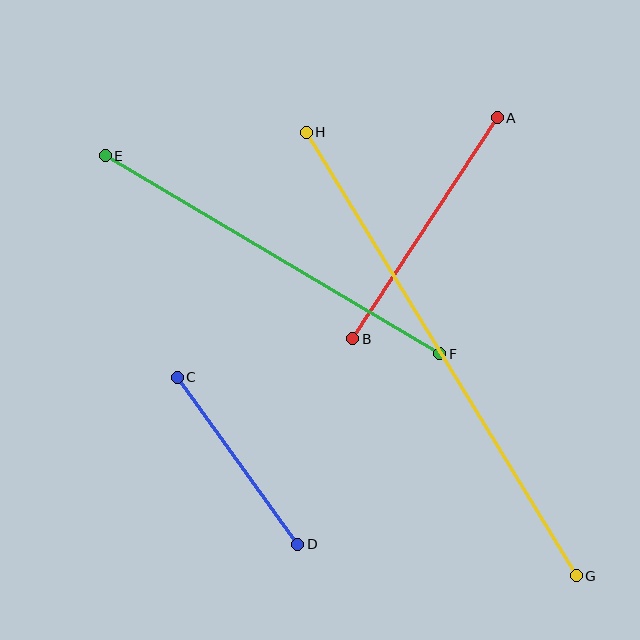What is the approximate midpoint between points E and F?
The midpoint is at approximately (272, 255) pixels.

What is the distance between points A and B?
The distance is approximately 264 pixels.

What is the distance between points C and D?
The distance is approximately 206 pixels.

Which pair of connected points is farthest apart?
Points G and H are farthest apart.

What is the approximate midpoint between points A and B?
The midpoint is at approximately (425, 228) pixels.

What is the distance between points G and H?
The distance is approximately 519 pixels.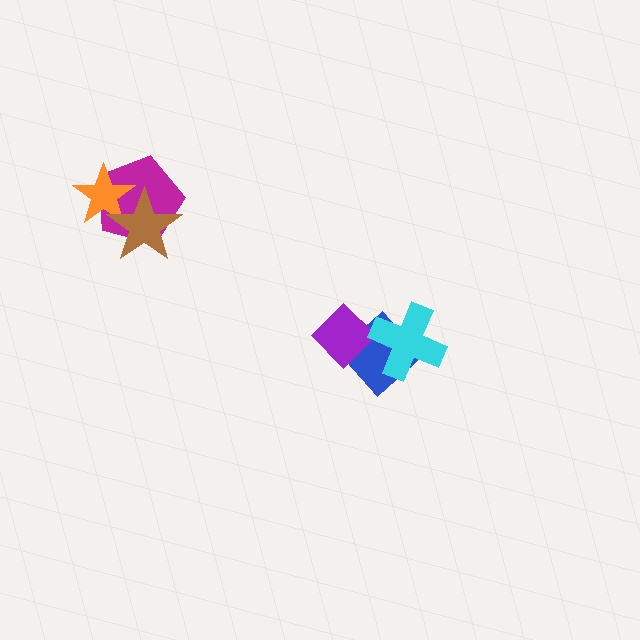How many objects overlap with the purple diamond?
1 object overlaps with the purple diamond.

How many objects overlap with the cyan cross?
1 object overlaps with the cyan cross.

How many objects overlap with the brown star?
2 objects overlap with the brown star.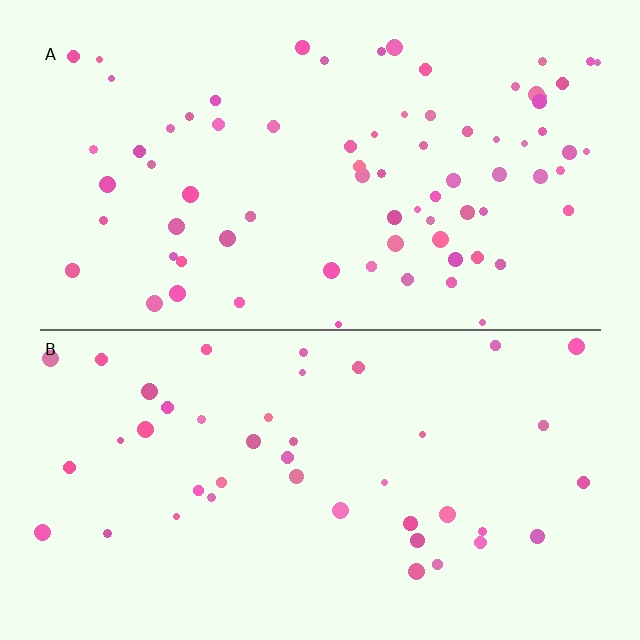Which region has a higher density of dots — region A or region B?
A (the top).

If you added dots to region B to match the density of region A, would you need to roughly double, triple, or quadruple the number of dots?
Approximately double.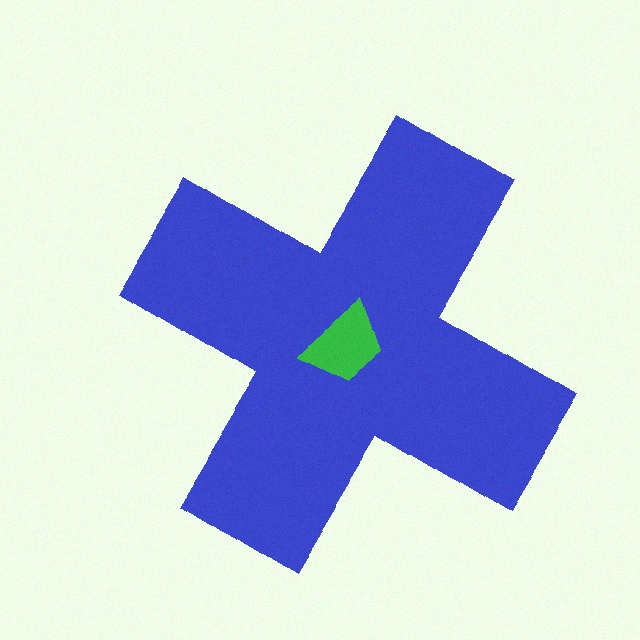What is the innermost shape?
The green trapezoid.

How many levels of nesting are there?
2.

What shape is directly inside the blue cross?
The green trapezoid.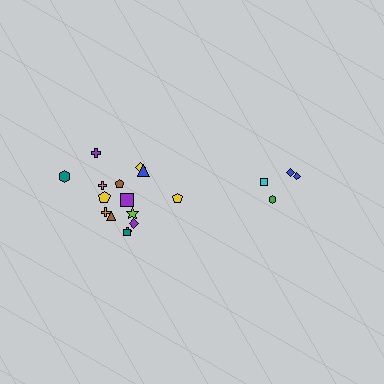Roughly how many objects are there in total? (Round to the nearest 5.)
Roughly 20 objects in total.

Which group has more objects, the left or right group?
The left group.